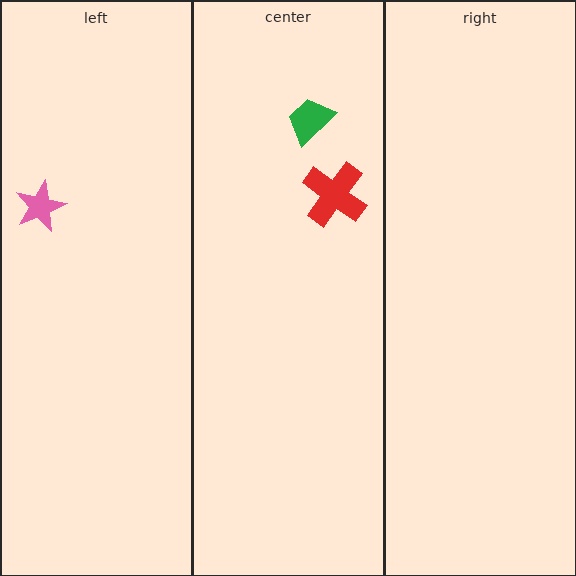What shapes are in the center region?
The red cross, the green trapezoid.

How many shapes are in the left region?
1.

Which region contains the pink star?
The left region.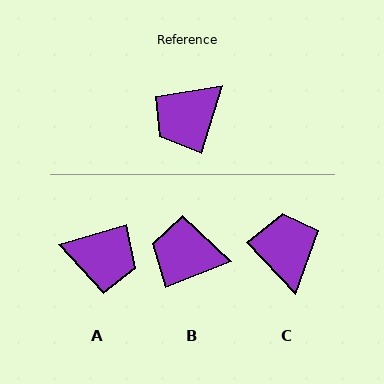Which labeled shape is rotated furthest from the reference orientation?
A, about 123 degrees away.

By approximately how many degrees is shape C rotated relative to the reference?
Approximately 120 degrees clockwise.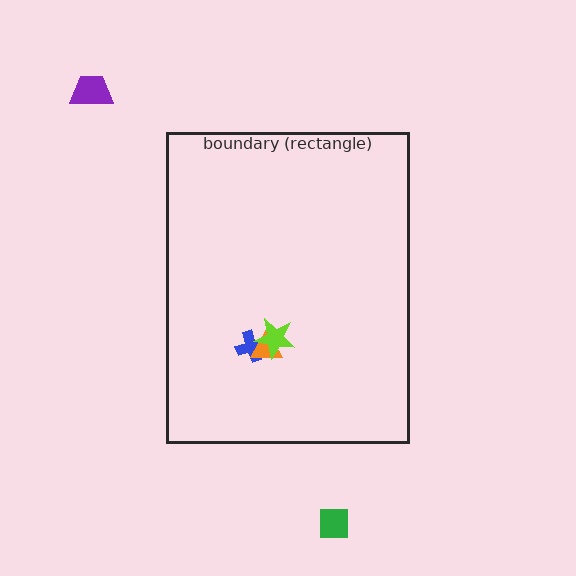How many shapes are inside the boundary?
3 inside, 2 outside.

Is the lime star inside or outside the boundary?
Inside.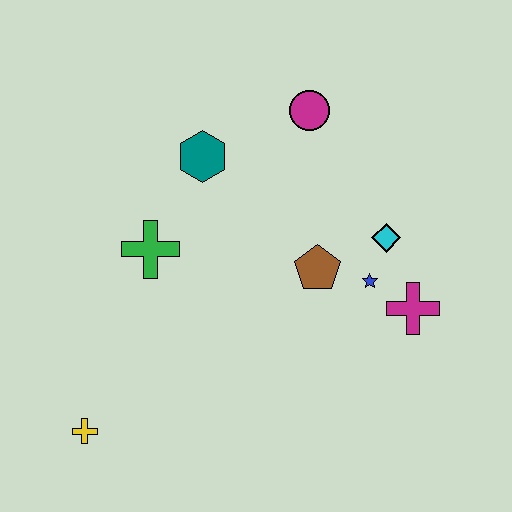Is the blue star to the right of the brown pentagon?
Yes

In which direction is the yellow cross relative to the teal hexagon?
The yellow cross is below the teal hexagon.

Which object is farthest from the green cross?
The magenta cross is farthest from the green cross.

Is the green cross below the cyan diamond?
Yes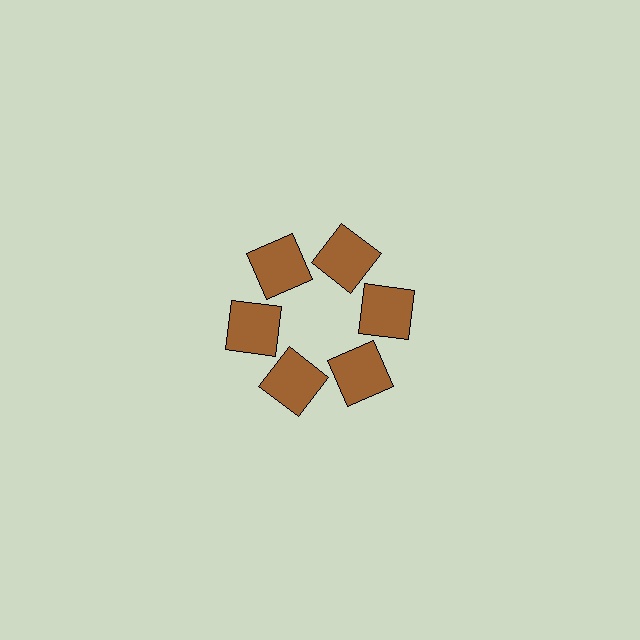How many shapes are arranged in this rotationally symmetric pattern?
There are 6 shapes, arranged in 6 groups of 1.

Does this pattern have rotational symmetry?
Yes, this pattern has 6-fold rotational symmetry. It looks the same after rotating 60 degrees around the center.